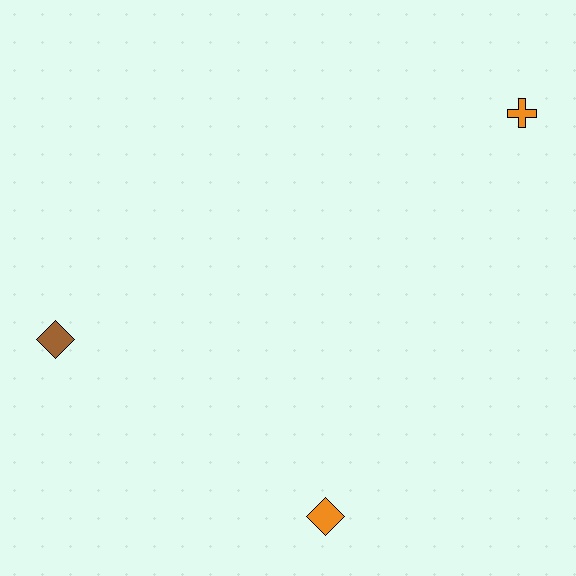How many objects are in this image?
There are 3 objects.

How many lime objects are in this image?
There are no lime objects.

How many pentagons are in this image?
There are no pentagons.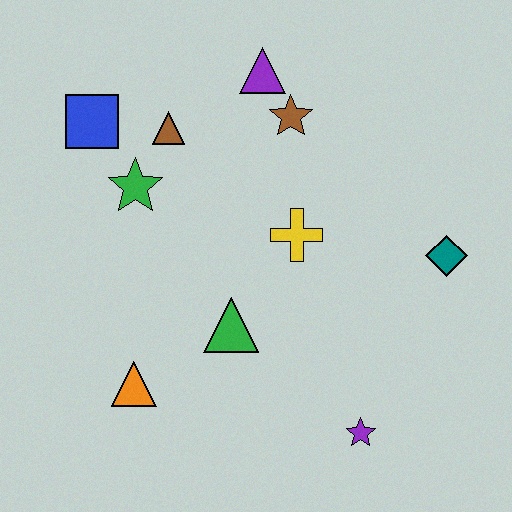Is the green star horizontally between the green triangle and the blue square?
Yes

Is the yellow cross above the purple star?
Yes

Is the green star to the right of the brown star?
No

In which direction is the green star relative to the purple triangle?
The green star is to the left of the purple triangle.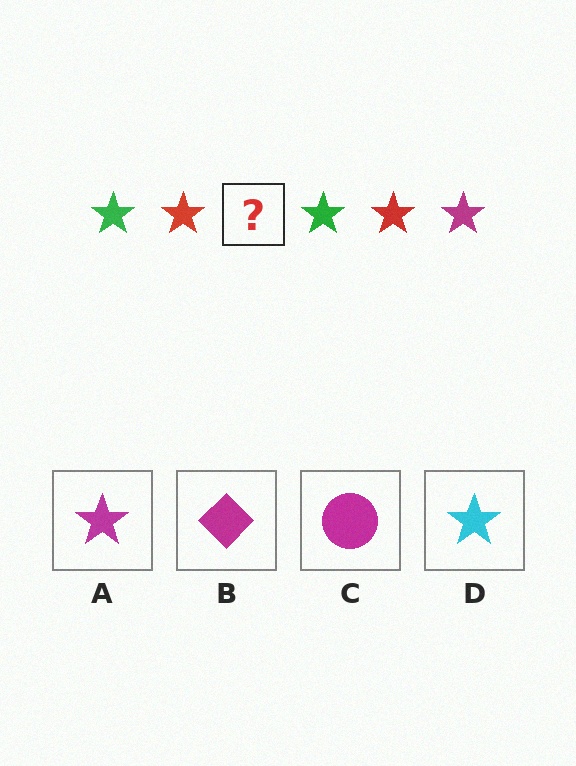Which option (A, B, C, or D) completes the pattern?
A.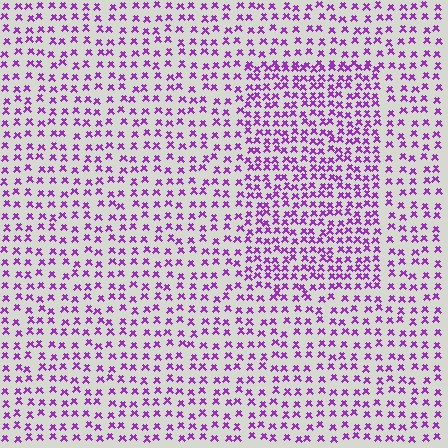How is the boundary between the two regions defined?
The boundary is defined by a change in element density (approximately 1.7x ratio). All elements are the same color, size, and shape.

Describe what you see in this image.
The image contains small purple elements arranged at two different densities. A rectangle-shaped region is visible where the elements are more densely packed than the surrounding area.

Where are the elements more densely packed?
The elements are more densely packed inside the rectangle boundary.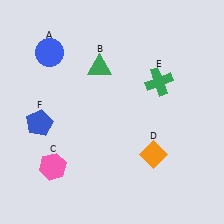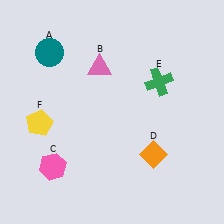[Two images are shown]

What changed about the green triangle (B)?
In Image 1, B is green. In Image 2, it changed to pink.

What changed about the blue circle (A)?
In Image 1, A is blue. In Image 2, it changed to teal.